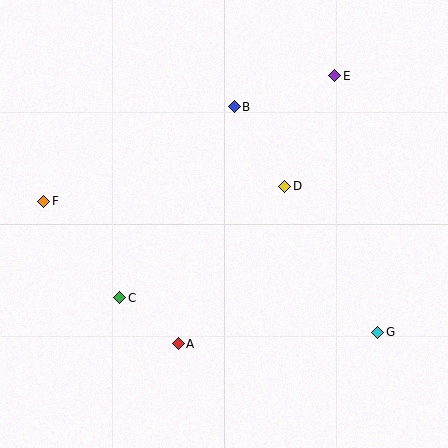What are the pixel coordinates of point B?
Point B is at (234, 107).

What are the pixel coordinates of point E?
Point E is at (335, 76).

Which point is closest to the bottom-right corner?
Point G is closest to the bottom-right corner.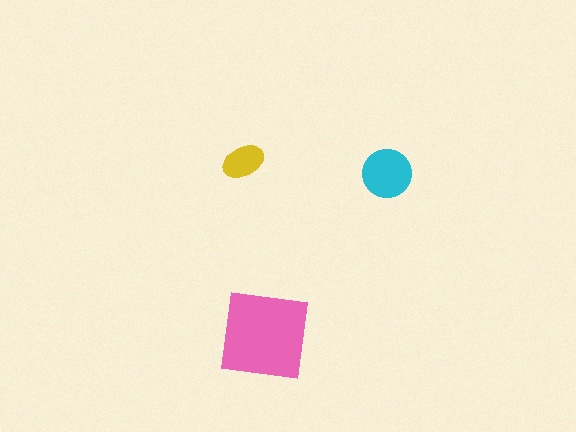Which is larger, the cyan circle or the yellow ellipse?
The cyan circle.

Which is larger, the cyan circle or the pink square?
The pink square.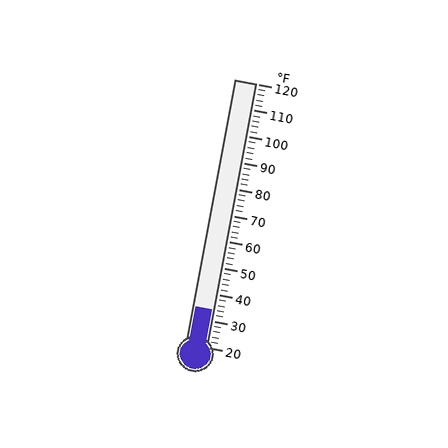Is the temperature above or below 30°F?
The temperature is above 30°F.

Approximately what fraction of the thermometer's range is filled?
The thermometer is filled to approximately 15% of its range.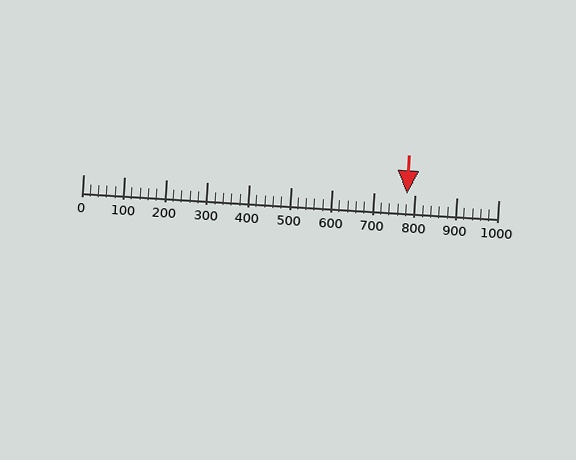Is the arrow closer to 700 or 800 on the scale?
The arrow is closer to 800.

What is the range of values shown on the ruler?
The ruler shows values from 0 to 1000.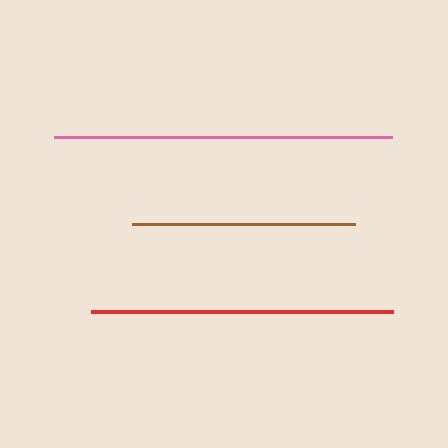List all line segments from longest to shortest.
From longest to shortest: pink, red, brown.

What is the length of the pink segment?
The pink segment is approximately 338 pixels long.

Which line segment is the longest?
The pink line is the longest at approximately 338 pixels.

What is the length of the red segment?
The red segment is approximately 303 pixels long.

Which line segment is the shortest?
The brown line is the shortest at approximately 223 pixels.